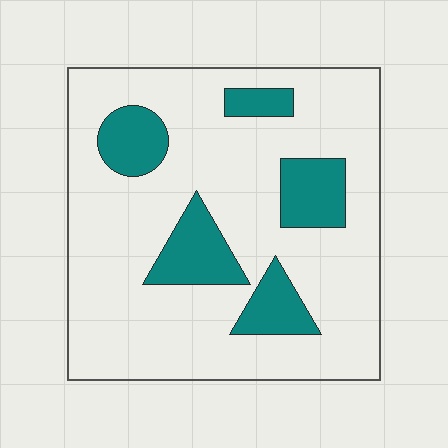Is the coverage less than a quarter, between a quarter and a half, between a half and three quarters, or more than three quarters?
Less than a quarter.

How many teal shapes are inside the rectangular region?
5.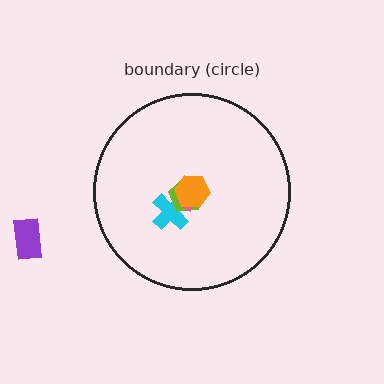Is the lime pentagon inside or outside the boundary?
Inside.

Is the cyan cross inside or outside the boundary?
Inside.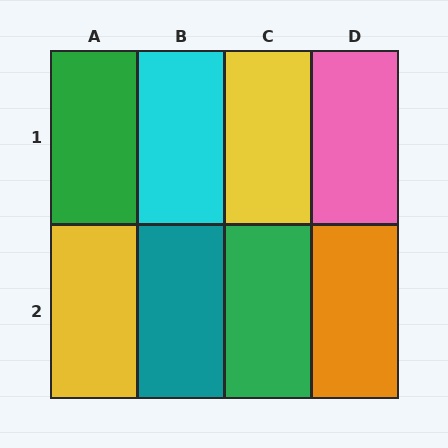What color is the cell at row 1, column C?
Yellow.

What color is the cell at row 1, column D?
Pink.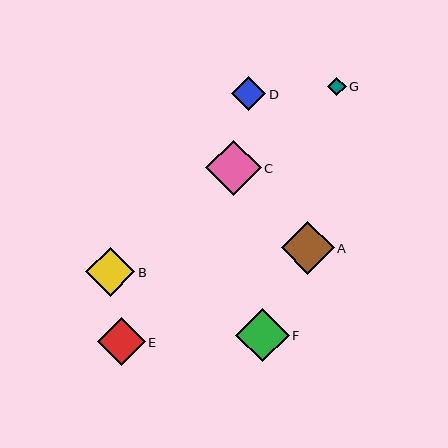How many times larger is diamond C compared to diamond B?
Diamond C is approximately 1.1 times the size of diamond B.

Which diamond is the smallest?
Diamond G is the smallest with a size of approximately 19 pixels.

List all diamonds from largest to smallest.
From largest to smallest: C, F, A, B, E, D, G.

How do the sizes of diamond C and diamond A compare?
Diamond C and diamond A are approximately the same size.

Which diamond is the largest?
Diamond C is the largest with a size of approximately 56 pixels.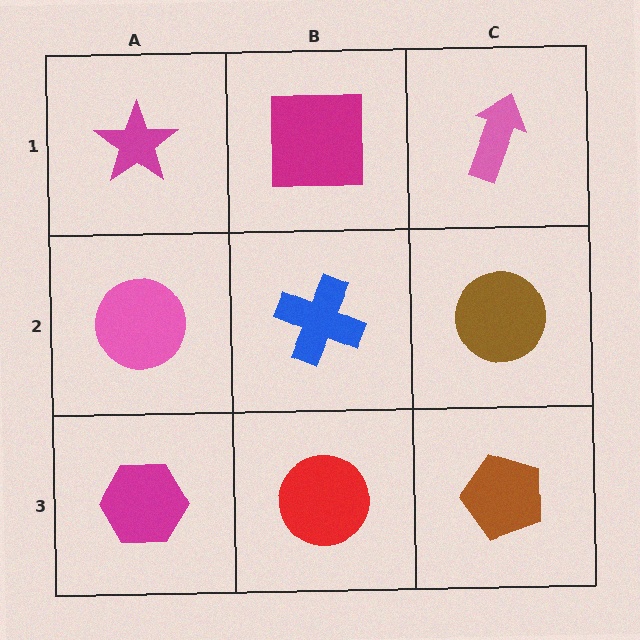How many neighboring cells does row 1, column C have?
2.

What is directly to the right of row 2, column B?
A brown circle.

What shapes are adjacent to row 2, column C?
A pink arrow (row 1, column C), a brown pentagon (row 3, column C), a blue cross (row 2, column B).